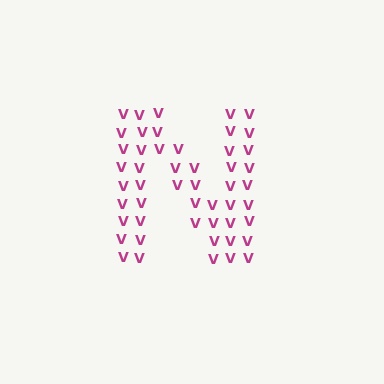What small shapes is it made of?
It is made of small letter V's.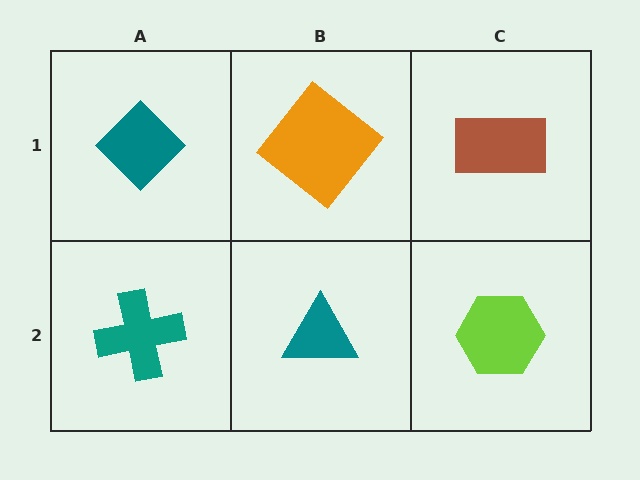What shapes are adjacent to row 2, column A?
A teal diamond (row 1, column A), a teal triangle (row 2, column B).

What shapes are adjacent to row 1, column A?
A teal cross (row 2, column A), an orange diamond (row 1, column B).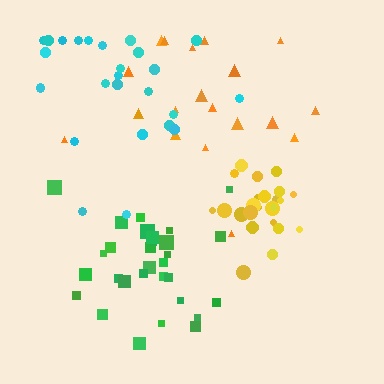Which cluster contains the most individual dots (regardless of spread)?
Green (30).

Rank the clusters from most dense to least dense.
yellow, green, cyan, orange.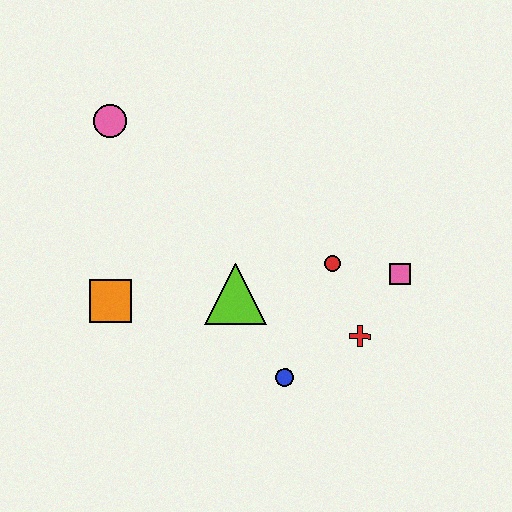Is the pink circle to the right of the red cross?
No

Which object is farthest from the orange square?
The pink square is farthest from the orange square.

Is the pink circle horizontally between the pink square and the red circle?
No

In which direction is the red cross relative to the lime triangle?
The red cross is to the right of the lime triangle.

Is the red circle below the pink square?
No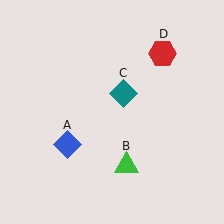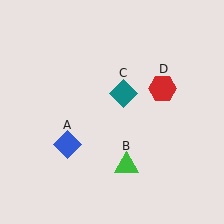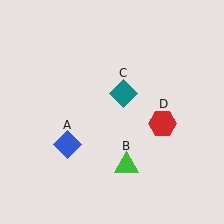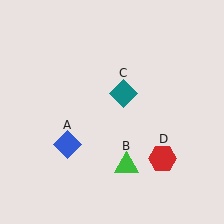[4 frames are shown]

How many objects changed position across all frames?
1 object changed position: red hexagon (object D).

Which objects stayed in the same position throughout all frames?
Blue diamond (object A) and green triangle (object B) and teal diamond (object C) remained stationary.